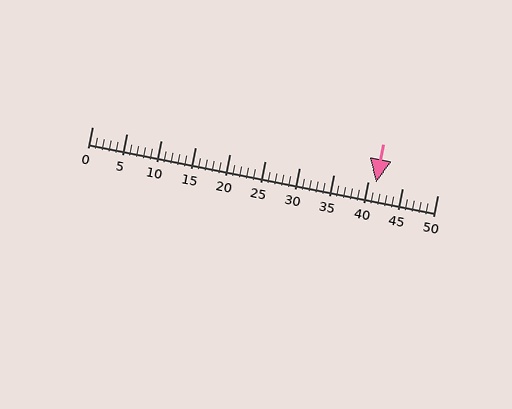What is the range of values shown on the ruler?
The ruler shows values from 0 to 50.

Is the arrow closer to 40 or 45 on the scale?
The arrow is closer to 40.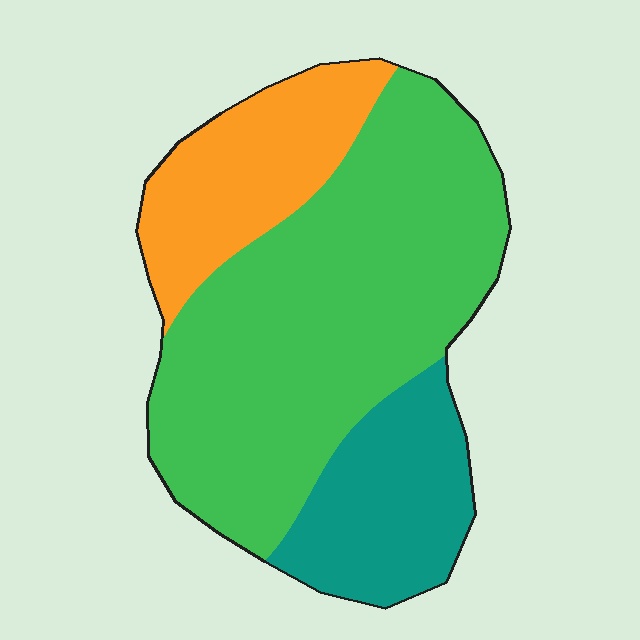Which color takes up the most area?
Green, at roughly 60%.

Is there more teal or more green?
Green.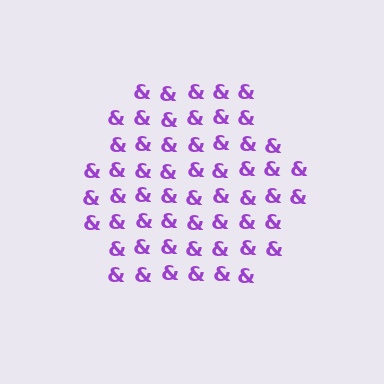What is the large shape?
The large shape is a hexagon.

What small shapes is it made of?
It is made of small ampersands.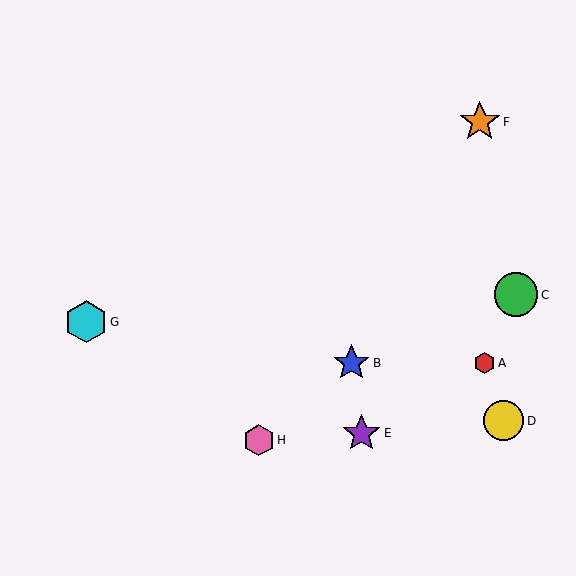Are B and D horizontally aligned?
No, B is at y≈363 and D is at y≈421.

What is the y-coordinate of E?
Object E is at y≈433.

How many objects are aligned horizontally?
2 objects (A, B) are aligned horizontally.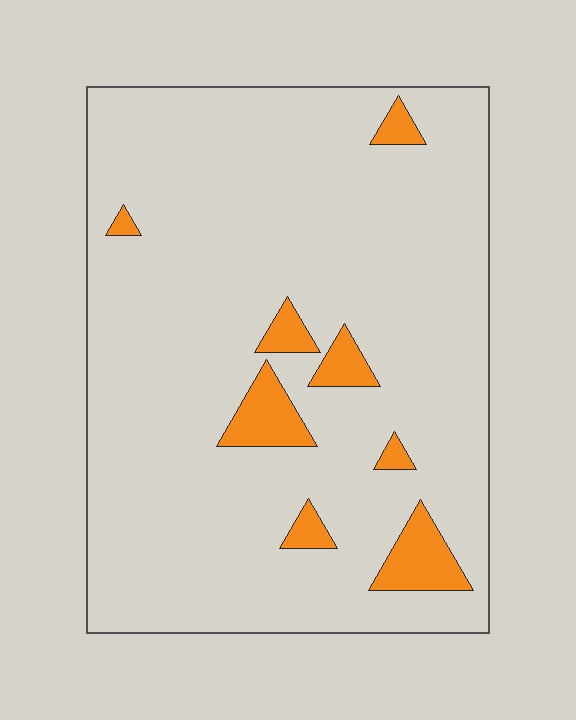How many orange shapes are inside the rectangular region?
8.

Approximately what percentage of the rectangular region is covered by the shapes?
Approximately 10%.